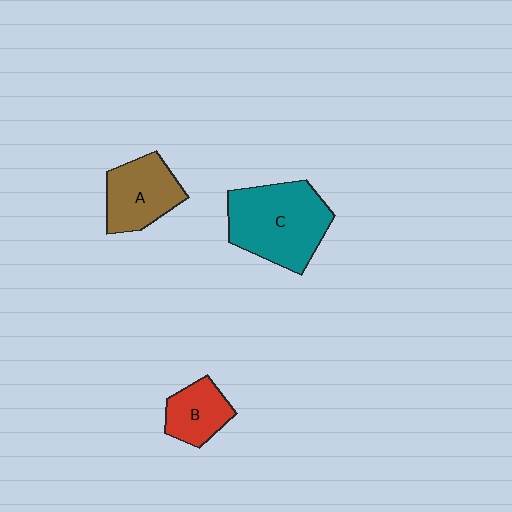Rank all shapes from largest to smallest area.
From largest to smallest: C (teal), A (brown), B (red).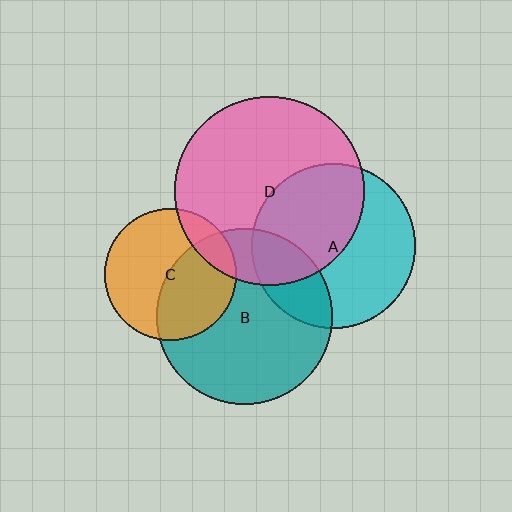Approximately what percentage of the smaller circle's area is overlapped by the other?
Approximately 50%.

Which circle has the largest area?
Circle D (pink).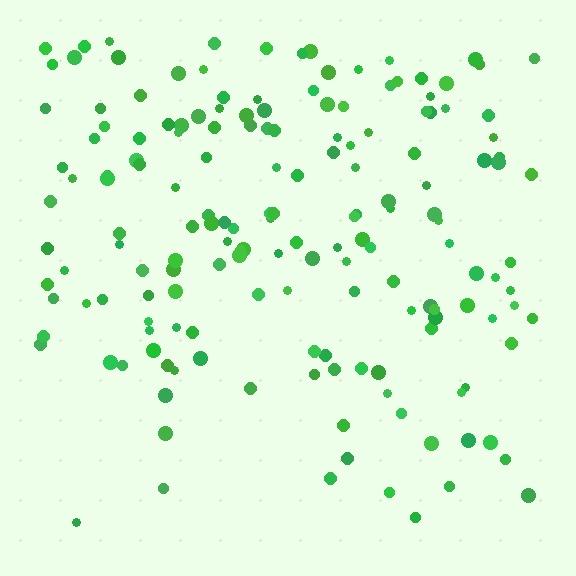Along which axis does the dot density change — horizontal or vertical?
Vertical.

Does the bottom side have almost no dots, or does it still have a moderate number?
Still a moderate number, just noticeably fewer than the top.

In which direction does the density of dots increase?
From bottom to top, with the top side densest.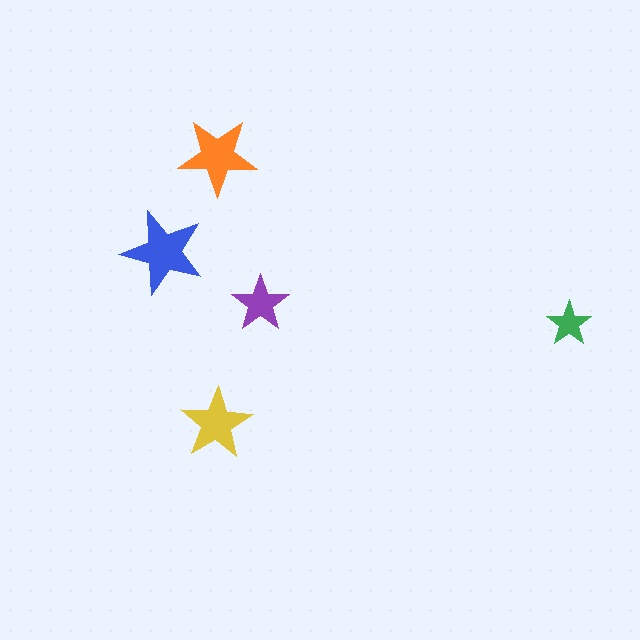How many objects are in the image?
There are 5 objects in the image.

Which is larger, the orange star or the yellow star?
The orange one.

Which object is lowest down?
The yellow star is bottommost.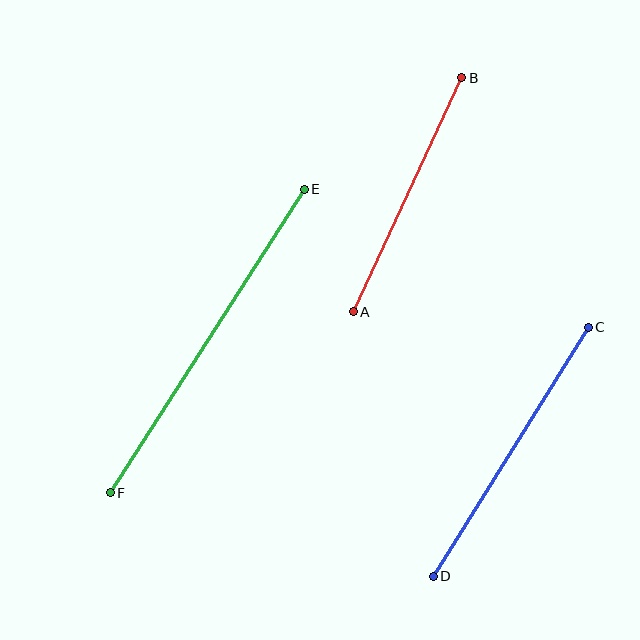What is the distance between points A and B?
The distance is approximately 258 pixels.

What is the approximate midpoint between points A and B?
The midpoint is at approximately (408, 195) pixels.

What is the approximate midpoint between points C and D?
The midpoint is at approximately (511, 452) pixels.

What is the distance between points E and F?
The distance is approximately 360 pixels.